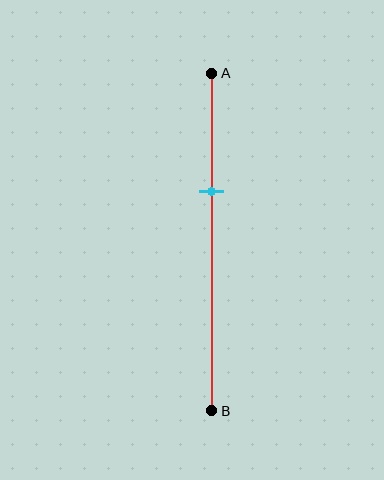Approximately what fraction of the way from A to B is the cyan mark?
The cyan mark is approximately 35% of the way from A to B.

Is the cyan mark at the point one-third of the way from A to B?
Yes, the mark is approximately at the one-third point.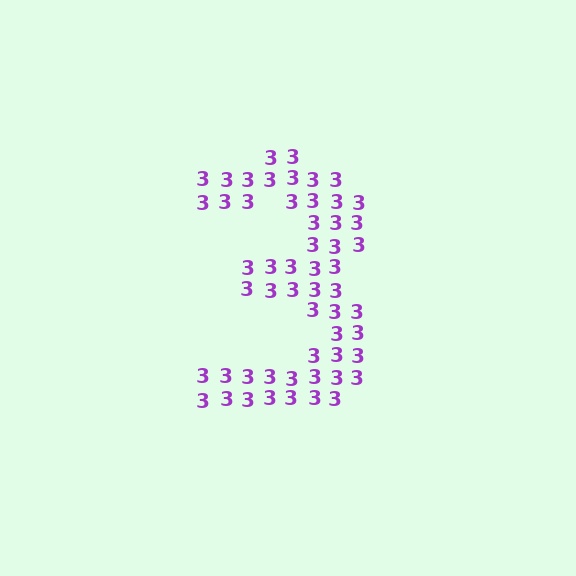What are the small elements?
The small elements are digit 3's.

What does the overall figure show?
The overall figure shows the digit 3.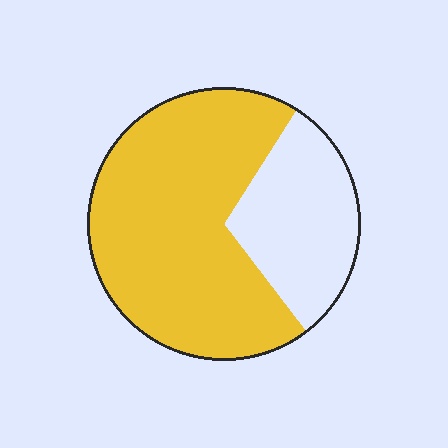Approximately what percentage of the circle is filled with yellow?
Approximately 70%.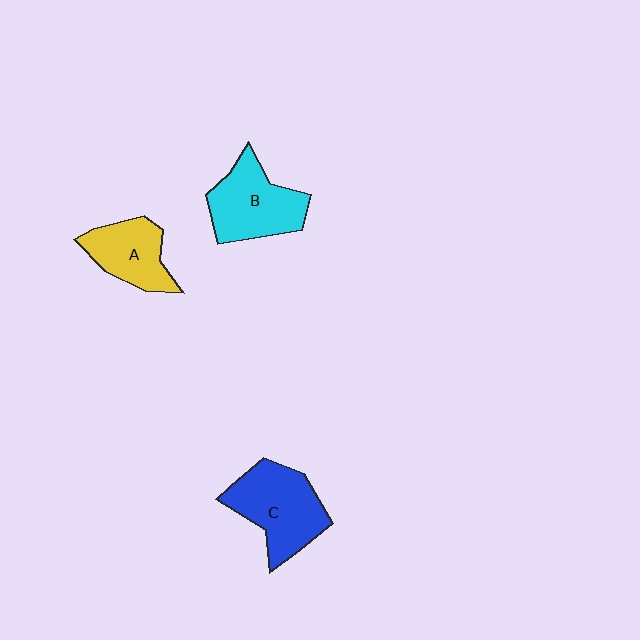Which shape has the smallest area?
Shape A (yellow).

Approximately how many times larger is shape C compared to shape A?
Approximately 1.4 times.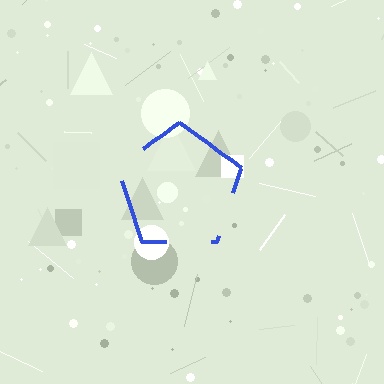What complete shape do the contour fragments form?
The contour fragments form a pentagon.